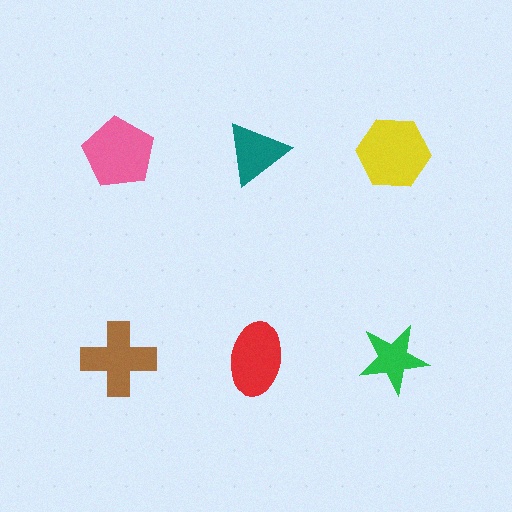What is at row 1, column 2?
A teal triangle.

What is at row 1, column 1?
A pink pentagon.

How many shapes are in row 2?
3 shapes.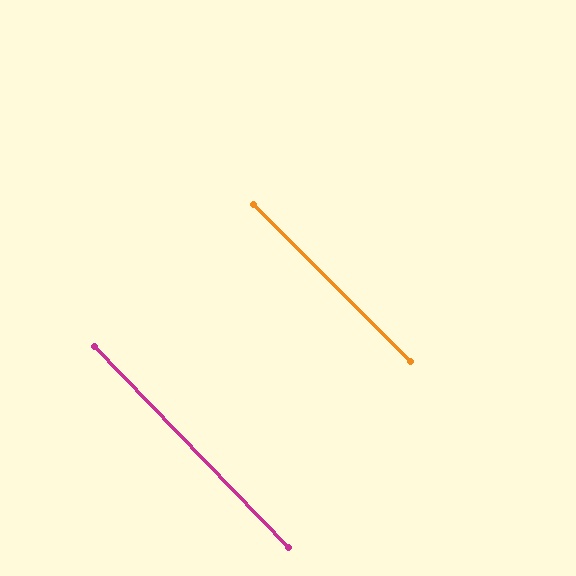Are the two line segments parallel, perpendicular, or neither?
Parallel — their directions differ by only 0.8°.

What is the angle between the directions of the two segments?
Approximately 1 degree.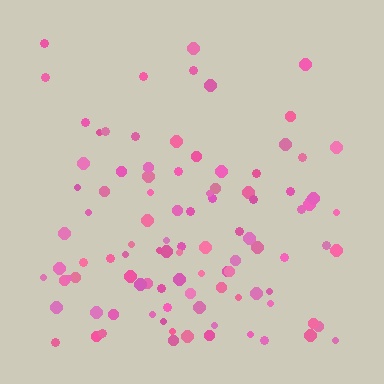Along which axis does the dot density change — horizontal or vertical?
Vertical.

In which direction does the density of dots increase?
From top to bottom, with the bottom side densest.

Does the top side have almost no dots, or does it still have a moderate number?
Still a moderate number, just noticeably fewer than the bottom.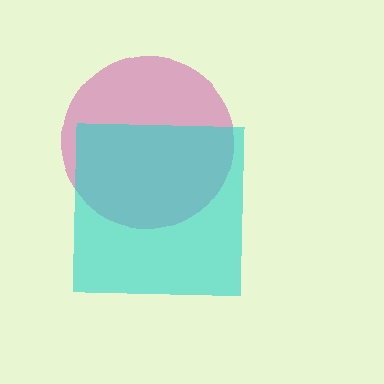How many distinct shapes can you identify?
There are 2 distinct shapes: a magenta circle, a cyan square.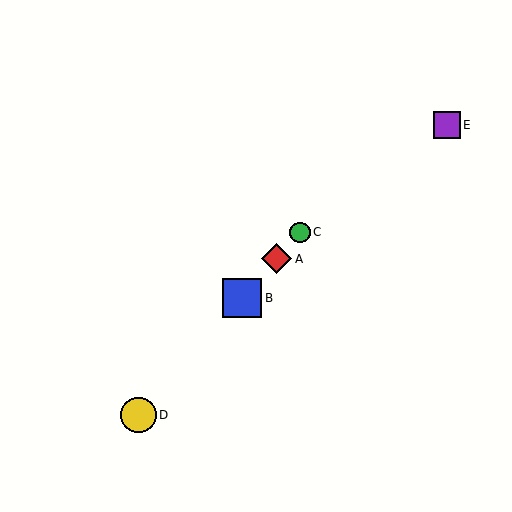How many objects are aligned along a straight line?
4 objects (A, B, C, D) are aligned along a straight line.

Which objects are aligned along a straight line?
Objects A, B, C, D are aligned along a straight line.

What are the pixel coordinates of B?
Object B is at (242, 298).